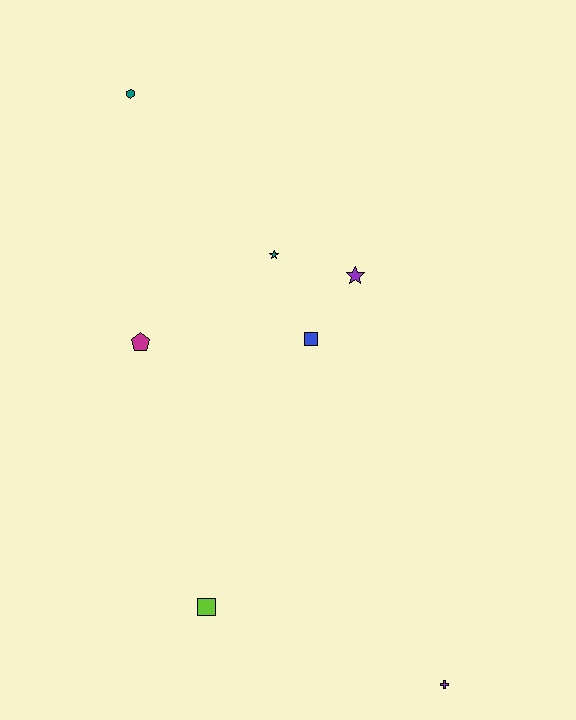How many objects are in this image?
There are 7 objects.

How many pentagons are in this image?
There is 1 pentagon.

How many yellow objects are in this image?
There are no yellow objects.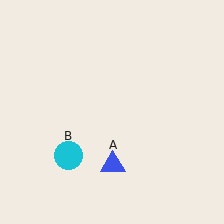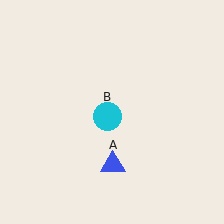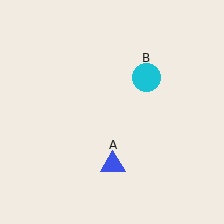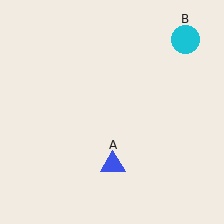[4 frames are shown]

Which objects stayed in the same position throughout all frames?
Blue triangle (object A) remained stationary.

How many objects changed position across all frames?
1 object changed position: cyan circle (object B).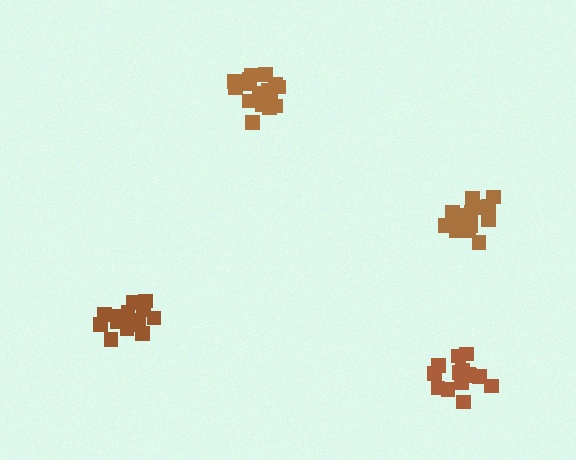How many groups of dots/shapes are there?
There are 4 groups.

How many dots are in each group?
Group 1: 18 dots, Group 2: 18 dots, Group 3: 16 dots, Group 4: 17 dots (69 total).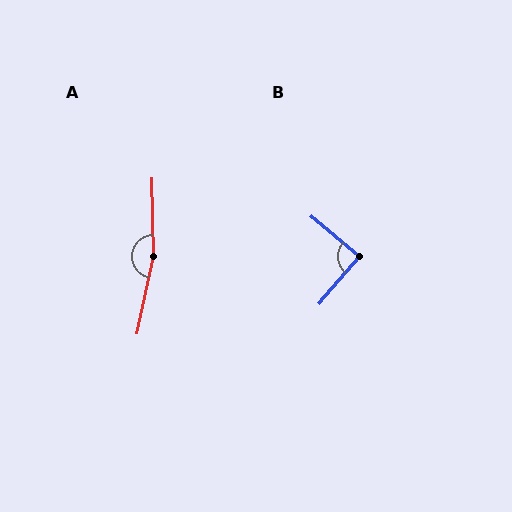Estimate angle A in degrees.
Approximately 167 degrees.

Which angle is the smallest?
B, at approximately 89 degrees.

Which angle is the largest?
A, at approximately 167 degrees.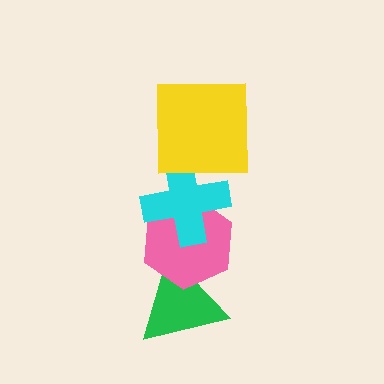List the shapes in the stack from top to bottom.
From top to bottom: the yellow square, the cyan cross, the pink hexagon, the green triangle.